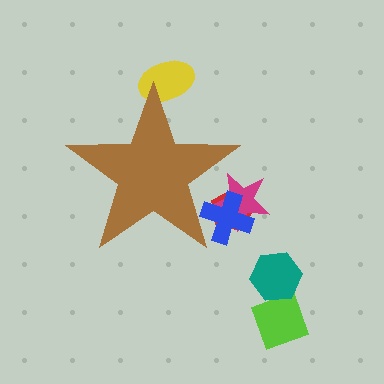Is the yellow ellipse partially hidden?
Yes, the yellow ellipse is partially hidden behind the brown star.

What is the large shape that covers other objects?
A brown star.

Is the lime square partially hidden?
No, the lime square is fully visible.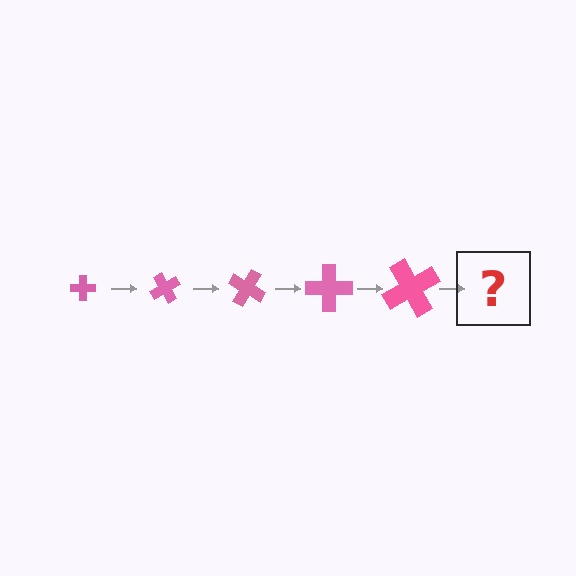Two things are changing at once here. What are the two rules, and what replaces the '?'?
The two rules are that the cross grows larger each step and it rotates 60 degrees each step. The '?' should be a cross, larger than the previous one and rotated 300 degrees from the start.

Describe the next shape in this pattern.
It should be a cross, larger than the previous one and rotated 300 degrees from the start.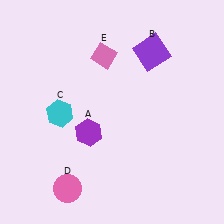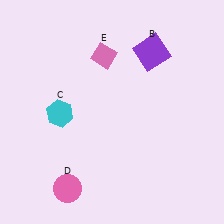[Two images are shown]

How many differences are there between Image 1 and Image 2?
There is 1 difference between the two images.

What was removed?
The purple hexagon (A) was removed in Image 2.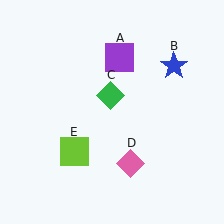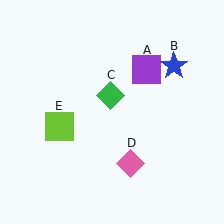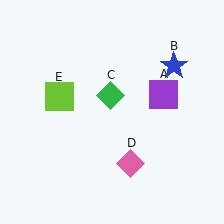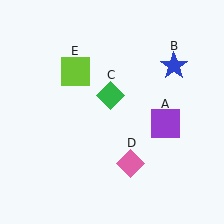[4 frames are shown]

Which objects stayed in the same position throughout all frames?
Blue star (object B) and green diamond (object C) and pink diamond (object D) remained stationary.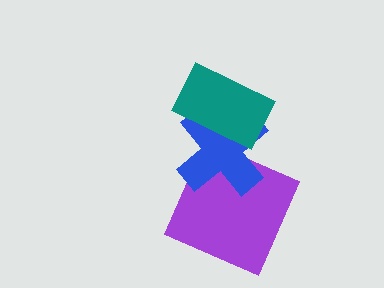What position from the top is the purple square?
The purple square is 3rd from the top.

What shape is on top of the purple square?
The blue cross is on top of the purple square.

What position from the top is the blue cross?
The blue cross is 2nd from the top.